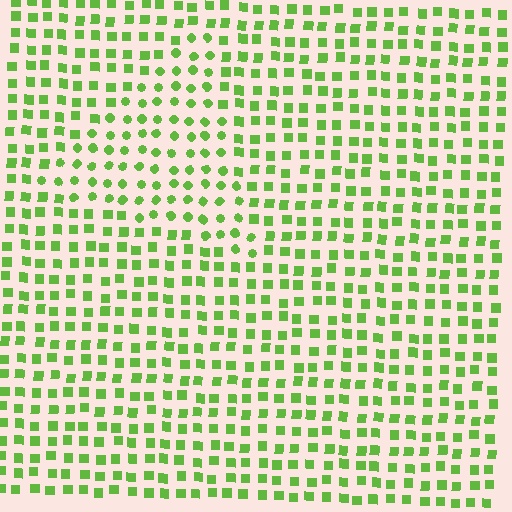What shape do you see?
I see a triangle.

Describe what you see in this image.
The image is filled with small lime elements arranged in a uniform grid. A triangle-shaped region contains circles, while the surrounding area contains squares. The boundary is defined purely by the change in element shape.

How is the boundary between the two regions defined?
The boundary is defined by a change in element shape: circles inside vs. squares outside. All elements share the same color and spacing.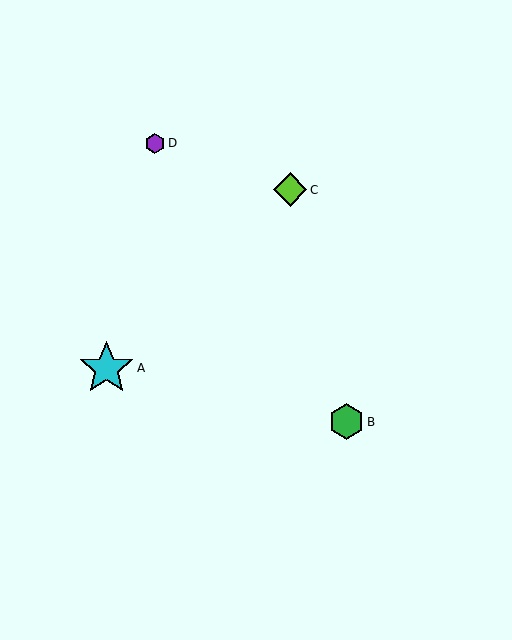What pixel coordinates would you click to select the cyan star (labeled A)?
Click at (106, 368) to select the cyan star A.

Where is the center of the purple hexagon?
The center of the purple hexagon is at (155, 143).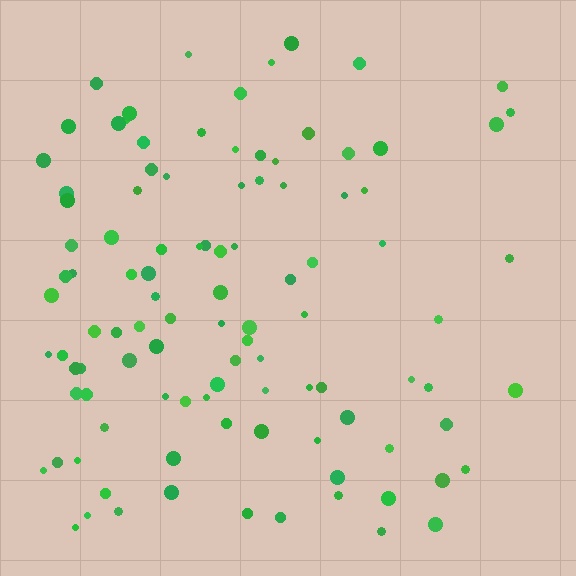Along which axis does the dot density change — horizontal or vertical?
Horizontal.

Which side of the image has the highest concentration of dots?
The left.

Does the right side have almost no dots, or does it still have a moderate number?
Still a moderate number, just noticeably fewer than the left.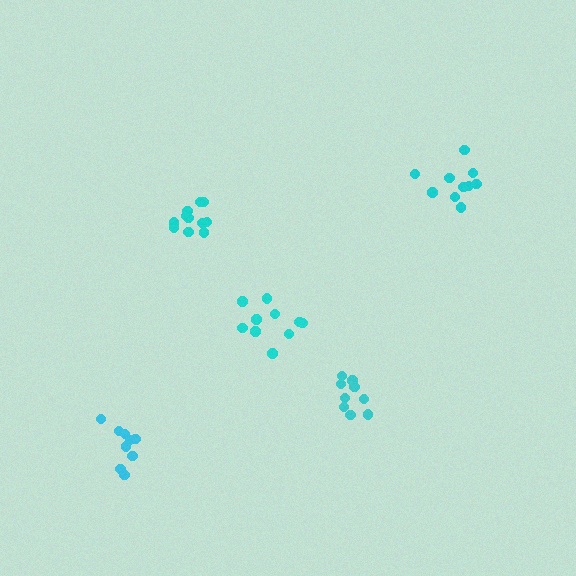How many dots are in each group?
Group 1: 9 dots, Group 2: 9 dots, Group 3: 12 dots, Group 4: 10 dots, Group 5: 10 dots (50 total).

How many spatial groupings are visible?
There are 5 spatial groupings.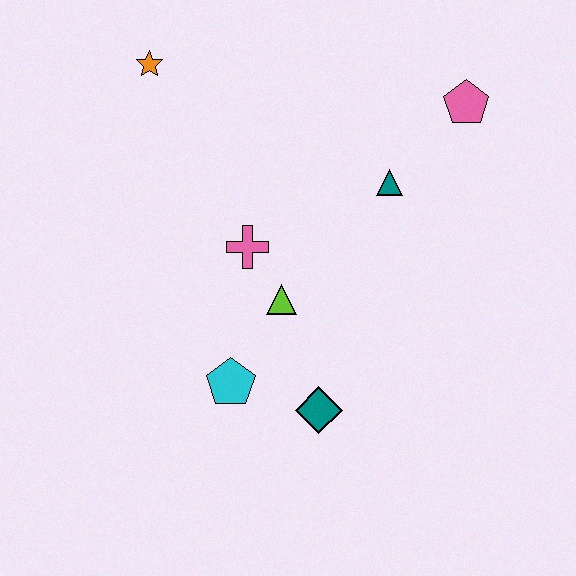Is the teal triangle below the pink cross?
No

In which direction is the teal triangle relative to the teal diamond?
The teal triangle is above the teal diamond.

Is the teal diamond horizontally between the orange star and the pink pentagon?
Yes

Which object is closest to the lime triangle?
The pink cross is closest to the lime triangle.